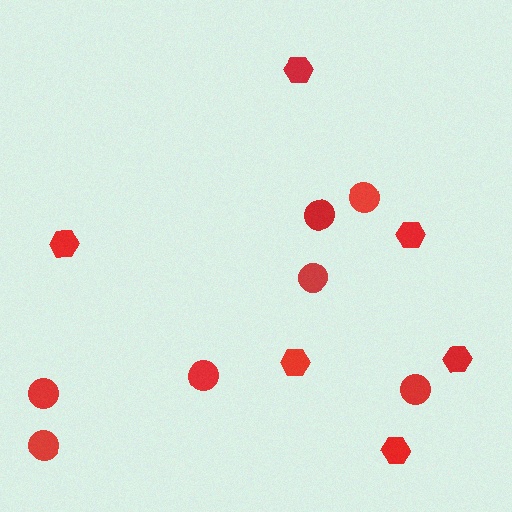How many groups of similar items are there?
There are 2 groups: one group of circles (7) and one group of hexagons (6).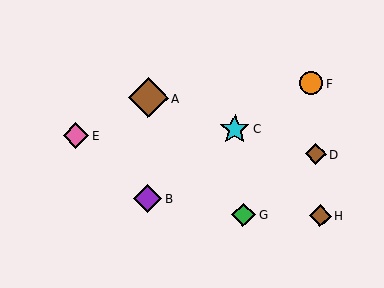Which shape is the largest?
The brown diamond (labeled A) is the largest.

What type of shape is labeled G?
Shape G is a green diamond.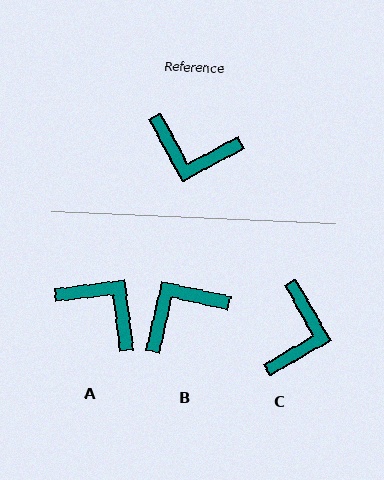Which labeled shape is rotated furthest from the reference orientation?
A, about 159 degrees away.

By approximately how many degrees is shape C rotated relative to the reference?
Approximately 92 degrees counter-clockwise.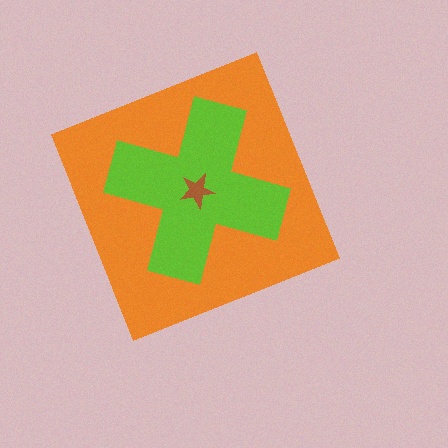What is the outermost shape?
The orange diamond.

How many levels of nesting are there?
3.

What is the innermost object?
The brown star.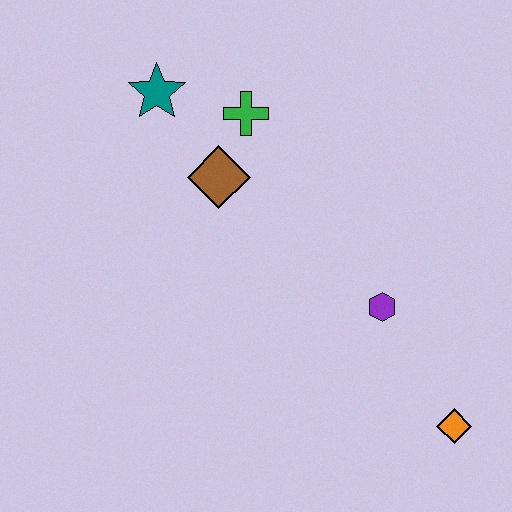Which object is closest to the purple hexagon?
The orange diamond is closest to the purple hexagon.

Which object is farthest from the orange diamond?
The teal star is farthest from the orange diamond.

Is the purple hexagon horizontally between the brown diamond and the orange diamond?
Yes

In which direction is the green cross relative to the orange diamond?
The green cross is above the orange diamond.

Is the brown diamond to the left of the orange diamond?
Yes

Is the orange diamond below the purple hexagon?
Yes